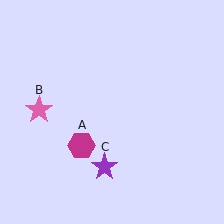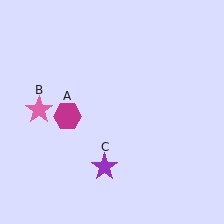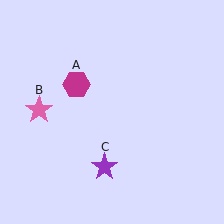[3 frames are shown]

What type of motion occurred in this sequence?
The magenta hexagon (object A) rotated clockwise around the center of the scene.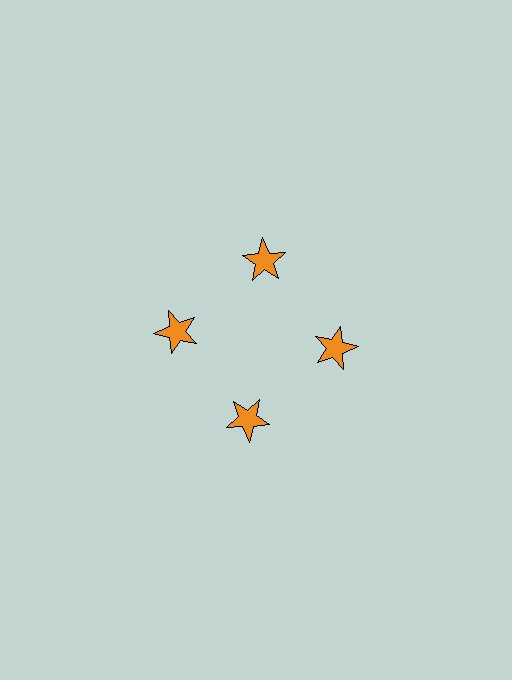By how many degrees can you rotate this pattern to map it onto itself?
The pattern maps onto itself every 90 degrees of rotation.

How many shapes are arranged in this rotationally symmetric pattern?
There are 4 shapes, arranged in 4 groups of 1.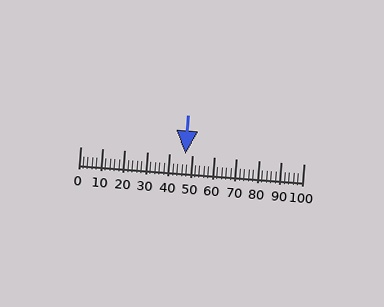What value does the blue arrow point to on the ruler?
The blue arrow points to approximately 47.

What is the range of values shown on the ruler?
The ruler shows values from 0 to 100.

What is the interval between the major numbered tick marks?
The major tick marks are spaced 10 units apart.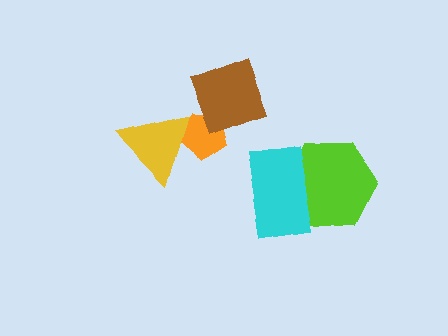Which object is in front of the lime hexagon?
The cyan rectangle is in front of the lime hexagon.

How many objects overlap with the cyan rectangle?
1 object overlaps with the cyan rectangle.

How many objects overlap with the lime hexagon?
1 object overlaps with the lime hexagon.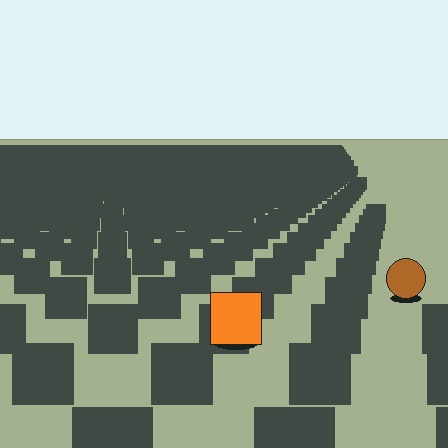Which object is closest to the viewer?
The orange square is closest. The texture marks near it are larger and more spread out.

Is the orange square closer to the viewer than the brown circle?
Yes. The orange square is closer — you can tell from the texture gradient: the ground texture is coarser near it.